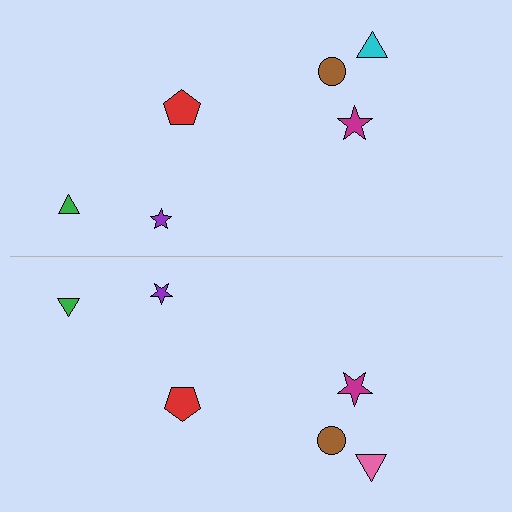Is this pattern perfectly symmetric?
No, the pattern is not perfectly symmetric. The pink triangle on the bottom side breaks the symmetry — its mirror counterpart is cyan.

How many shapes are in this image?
There are 12 shapes in this image.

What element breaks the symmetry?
The pink triangle on the bottom side breaks the symmetry — its mirror counterpart is cyan.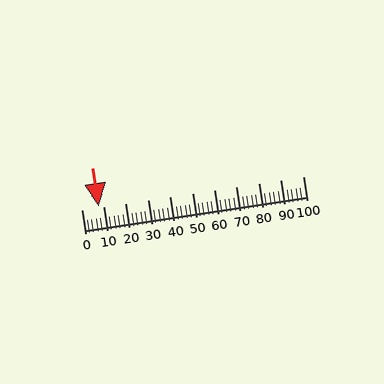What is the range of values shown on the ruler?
The ruler shows values from 0 to 100.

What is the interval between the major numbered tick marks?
The major tick marks are spaced 10 units apart.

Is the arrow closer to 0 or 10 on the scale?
The arrow is closer to 10.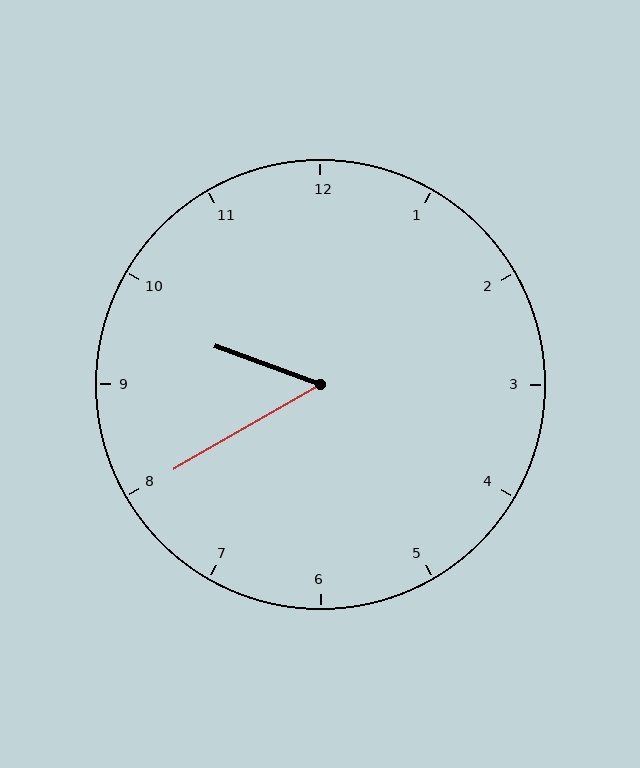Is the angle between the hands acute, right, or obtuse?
It is acute.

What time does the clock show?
9:40.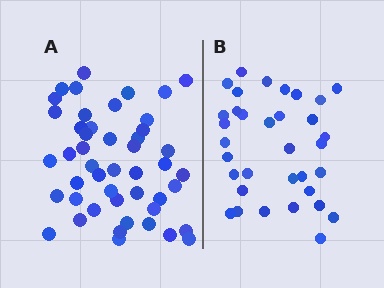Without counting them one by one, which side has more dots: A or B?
Region A (the left region) has more dots.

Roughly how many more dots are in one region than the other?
Region A has approximately 15 more dots than region B.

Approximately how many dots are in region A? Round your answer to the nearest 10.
About 50 dots. (The exact count is 47, which rounds to 50.)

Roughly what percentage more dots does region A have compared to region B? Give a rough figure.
About 40% more.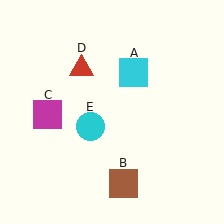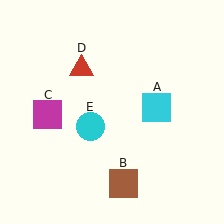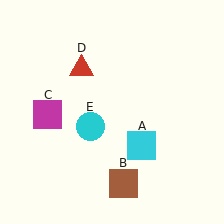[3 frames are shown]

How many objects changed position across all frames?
1 object changed position: cyan square (object A).